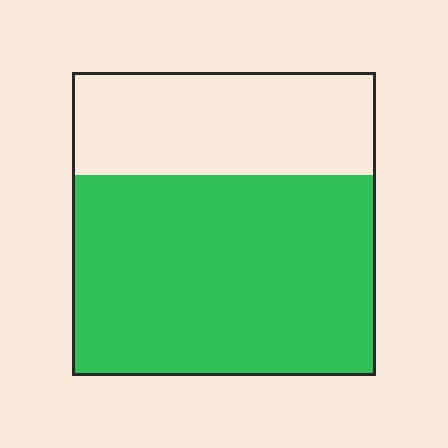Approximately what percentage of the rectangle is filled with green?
Approximately 65%.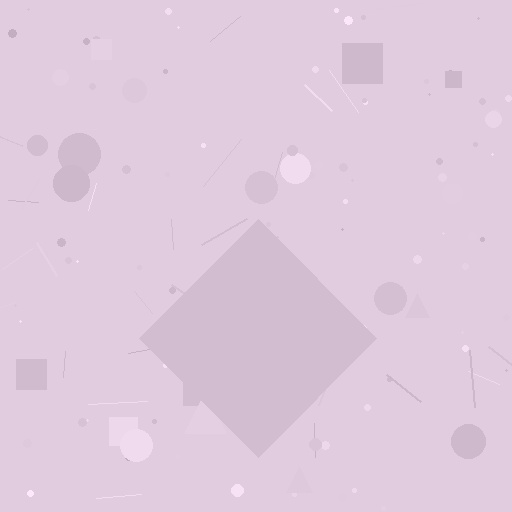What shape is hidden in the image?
A diamond is hidden in the image.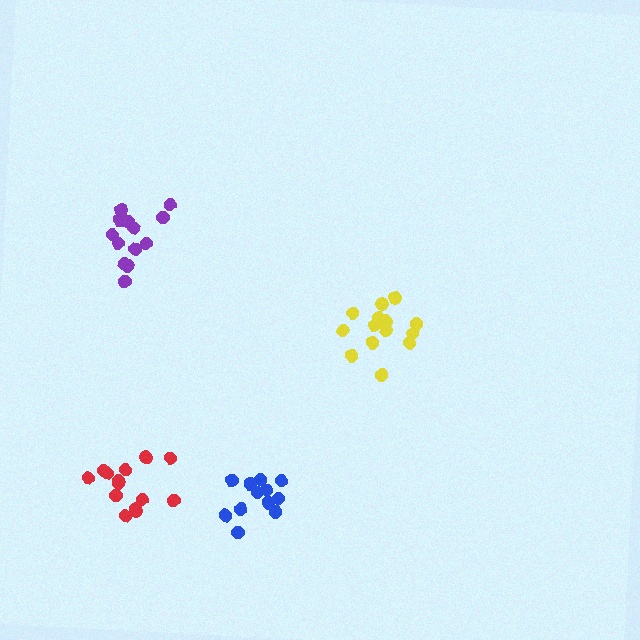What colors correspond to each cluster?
The clusters are colored: purple, blue, yellow, red.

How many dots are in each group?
Group 1: 14 dots, Group 2: 12 dots, Group 3: 14 dots, Group 4: 14 dots (54 total).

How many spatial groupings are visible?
There are 4 spatial groupings.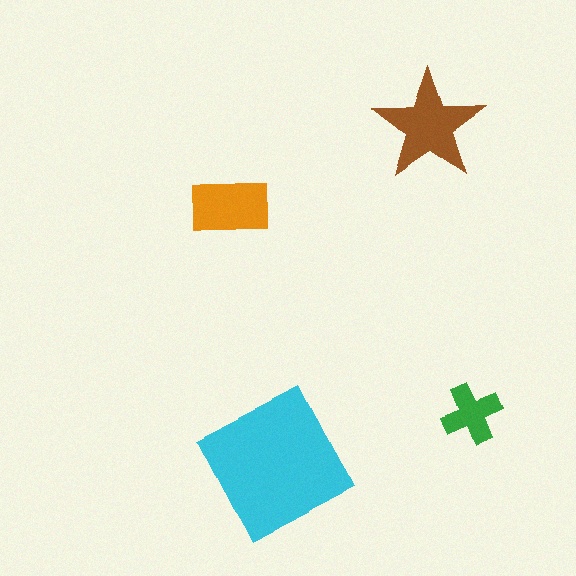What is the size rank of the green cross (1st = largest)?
4th.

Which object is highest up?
The brown star is topmost.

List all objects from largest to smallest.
The cyan square, the brown star, the orange rectangle, the green cross.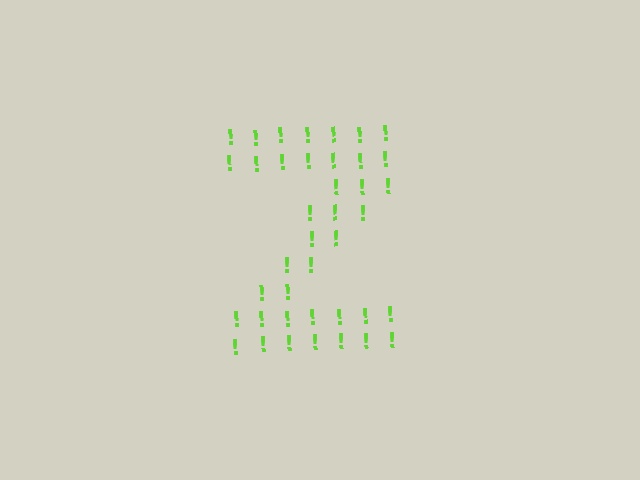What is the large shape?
The large shape is the letter Z.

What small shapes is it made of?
It is made of small exclamation marks.